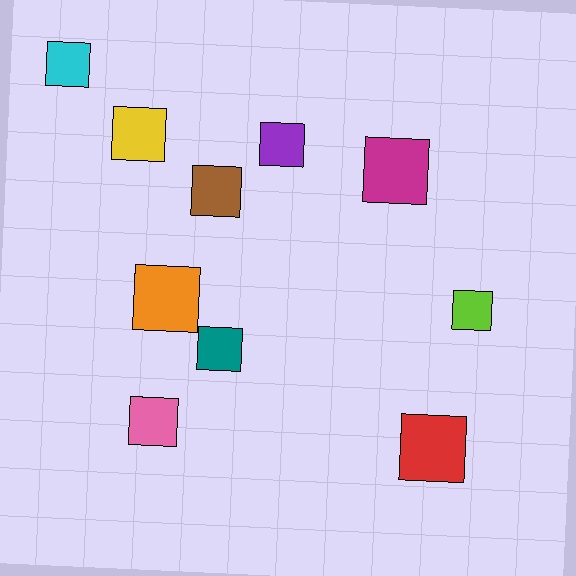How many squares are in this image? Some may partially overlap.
There are 10 squares.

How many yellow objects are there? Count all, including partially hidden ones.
There is 1 yellow object.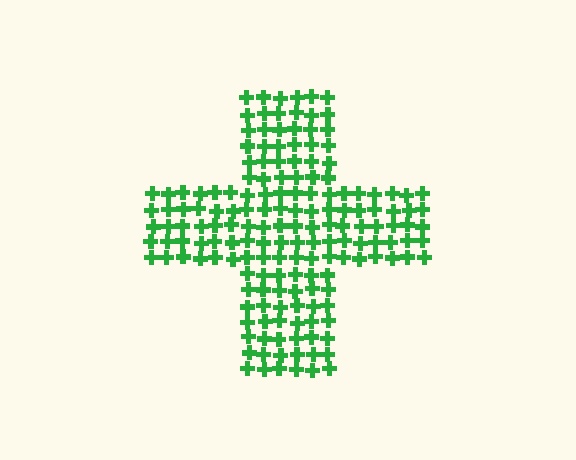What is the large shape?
The large shape is a cross.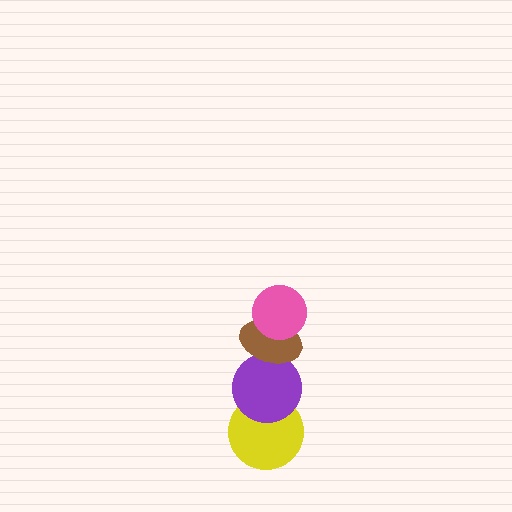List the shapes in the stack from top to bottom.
From top to bottom: the pink circle, the brown ellipse, the purple circle, the yellow circle.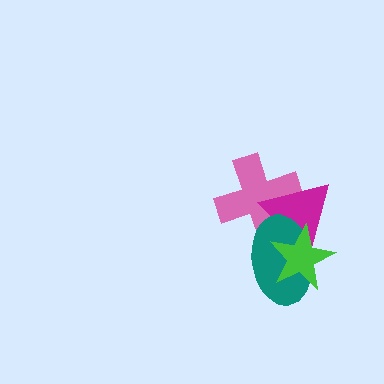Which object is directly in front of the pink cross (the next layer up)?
The magenta triangle is directly in front of the pink cross.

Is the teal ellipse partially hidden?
Yes, it is partially covered by another shape.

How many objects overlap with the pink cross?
2 objects overlap with the pink cross.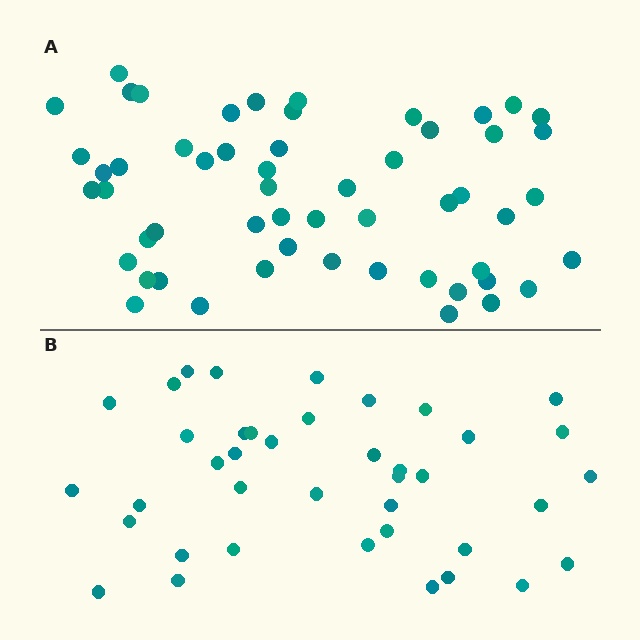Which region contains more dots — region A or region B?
Region A (the top region) has more dots.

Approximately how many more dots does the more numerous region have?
Region A has approximately 15 more dots than region B.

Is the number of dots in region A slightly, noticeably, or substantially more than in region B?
Region A has noticeably more, but not dramatically so. The ratio is roughly 1.4 to 1.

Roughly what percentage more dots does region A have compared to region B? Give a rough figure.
About 40% more.